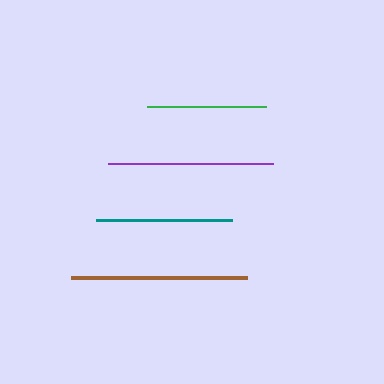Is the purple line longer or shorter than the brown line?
The brown line is longer than the purple line.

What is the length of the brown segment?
The brown segment is approximately 177 pixels long.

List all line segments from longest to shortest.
From longest to shortest: brown, purple, teal, green.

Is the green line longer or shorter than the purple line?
The purple line is longer than the green line.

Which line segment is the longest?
The brown line is the longest at approximately 177 pixels.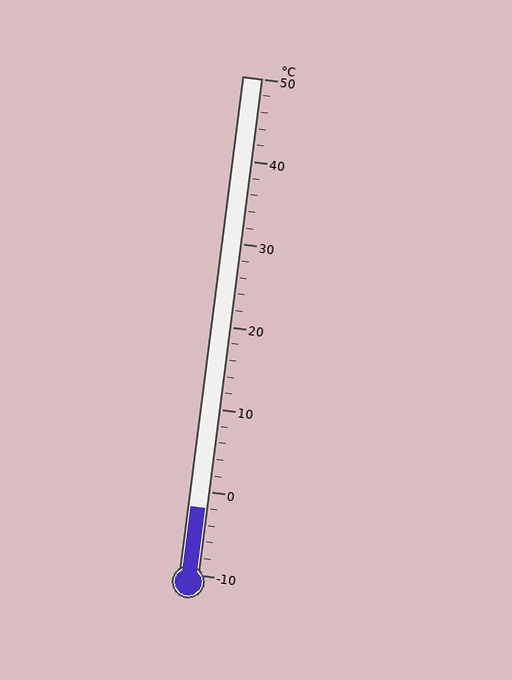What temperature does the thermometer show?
The thermometer shows approximately -2°C.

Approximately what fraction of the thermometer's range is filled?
The thermometer is filled to approximately 15% of its range.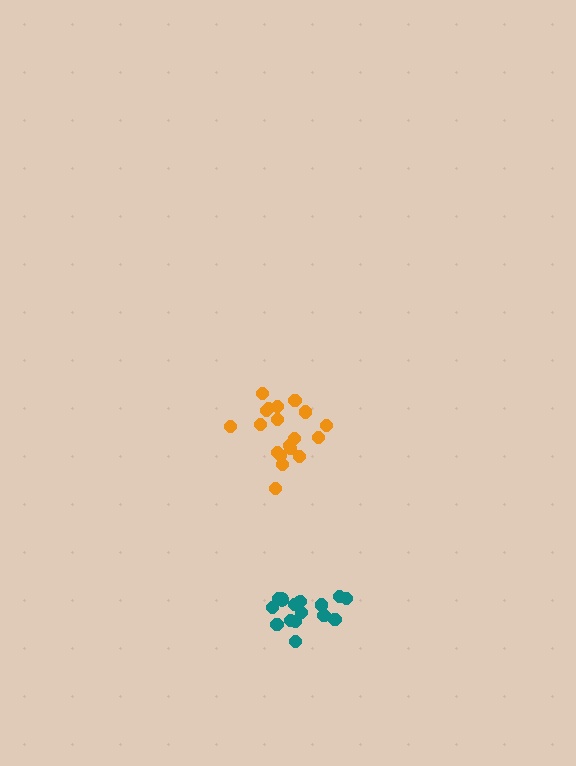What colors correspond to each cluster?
The clusters are colored: teal, orange.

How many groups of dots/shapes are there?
There are 2 groups.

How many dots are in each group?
Group 1: 17 dots, Group 2: 19 dots (36 total).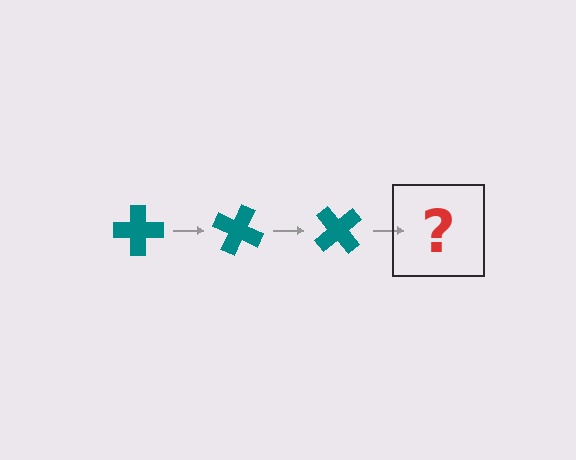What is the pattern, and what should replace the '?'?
The pattern is that the cross rotates 25 degrees each step. The '?' should be a teal cross rotated 75 degrees.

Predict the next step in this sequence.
The next step is a teal cross rotated 75 degrees.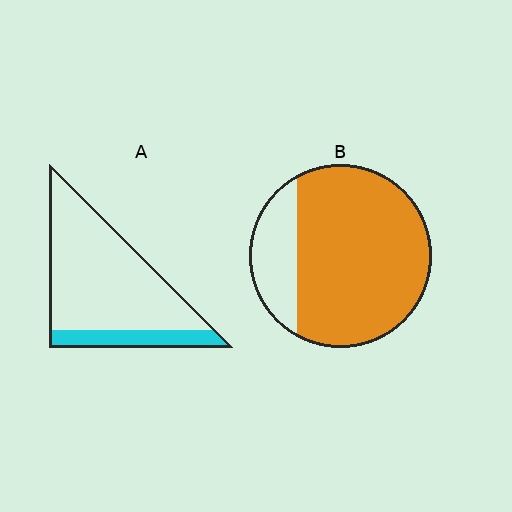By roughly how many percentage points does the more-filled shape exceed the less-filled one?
By roughly 60 percentage points (B over A).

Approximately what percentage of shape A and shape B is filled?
A is approximately 20% and B is approximately 80%.